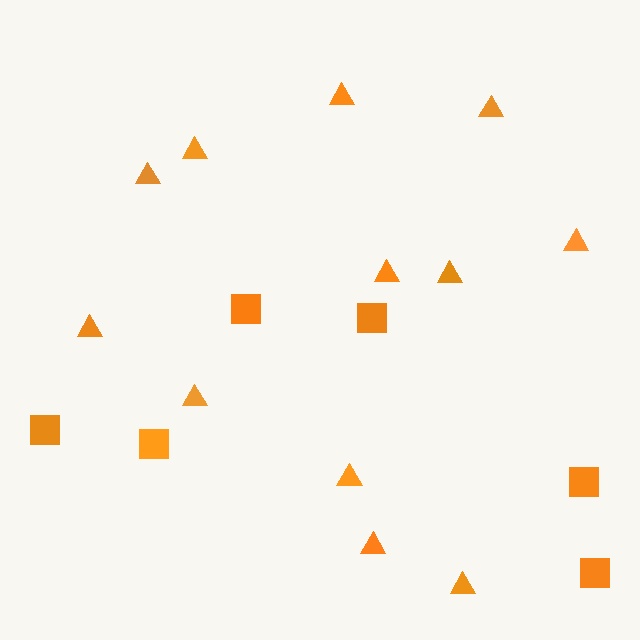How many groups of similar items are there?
There are 2 groups: one group of triangles (12) and one group of squares (6).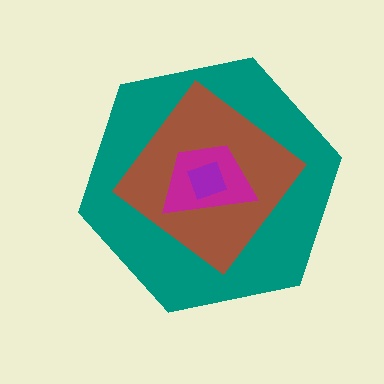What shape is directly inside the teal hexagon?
The brown diamond.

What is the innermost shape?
The purple diamond.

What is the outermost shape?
The teal hexagon.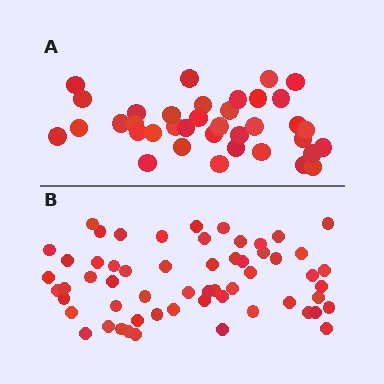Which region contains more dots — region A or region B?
Region B (the bottom region) has more dots.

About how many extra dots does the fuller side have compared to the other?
Region B has approximately 20 more dots than region A.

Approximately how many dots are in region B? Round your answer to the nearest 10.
About 60 dots. (The exact count is 58, which rounds to 60.)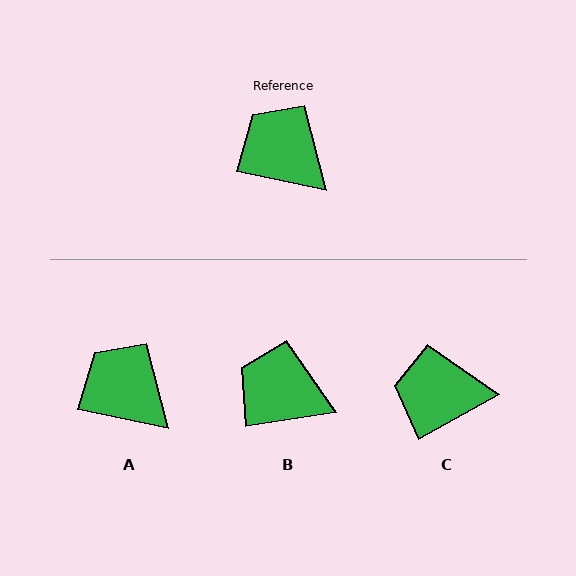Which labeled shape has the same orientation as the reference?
A.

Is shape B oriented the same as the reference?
No, it is off by about 21 degrees.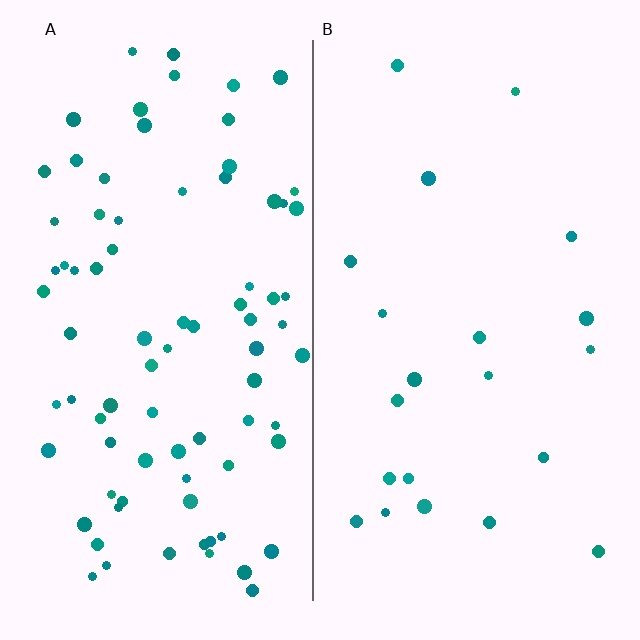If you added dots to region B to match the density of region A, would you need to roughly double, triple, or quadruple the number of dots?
Approximately quadruple.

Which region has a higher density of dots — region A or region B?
A (the left).